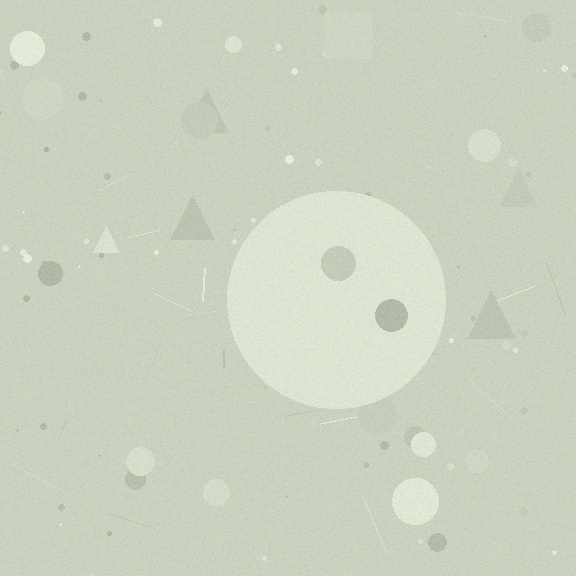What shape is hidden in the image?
A circle is hidden in the image.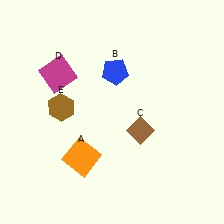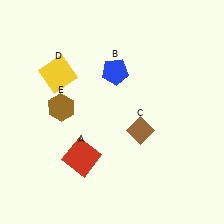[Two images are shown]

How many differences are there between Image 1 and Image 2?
There are 2 differences between the two images.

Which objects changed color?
A changed from orange to red. D changed from magenta to yellow.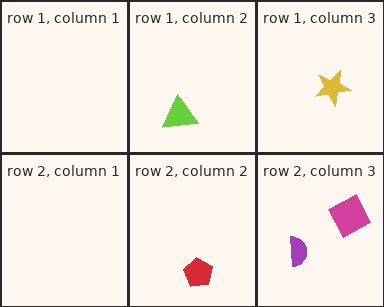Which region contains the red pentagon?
The row 2, column 2 region.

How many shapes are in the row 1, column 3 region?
1.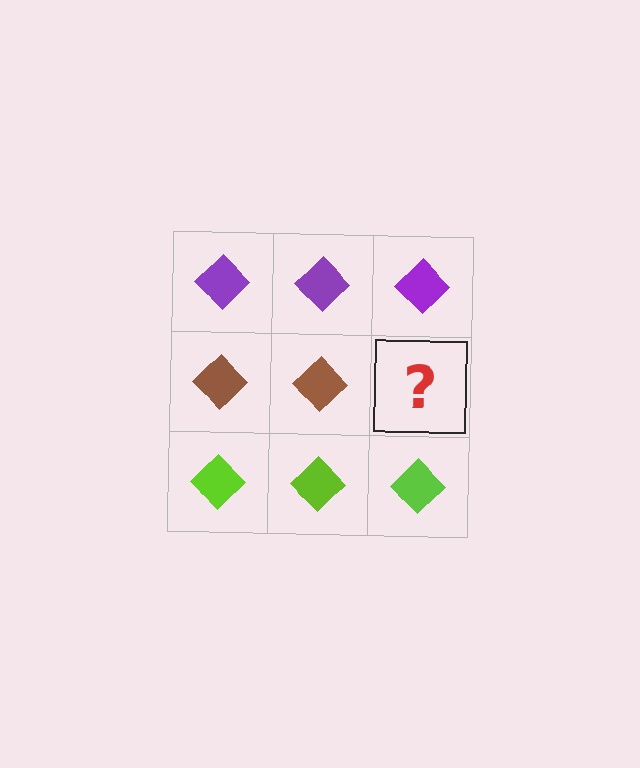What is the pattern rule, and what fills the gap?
The rule is that each row has a consistent color. The gap should be filled with a brown diamond.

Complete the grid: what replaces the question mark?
The question mark should be replaced with a brown diamond.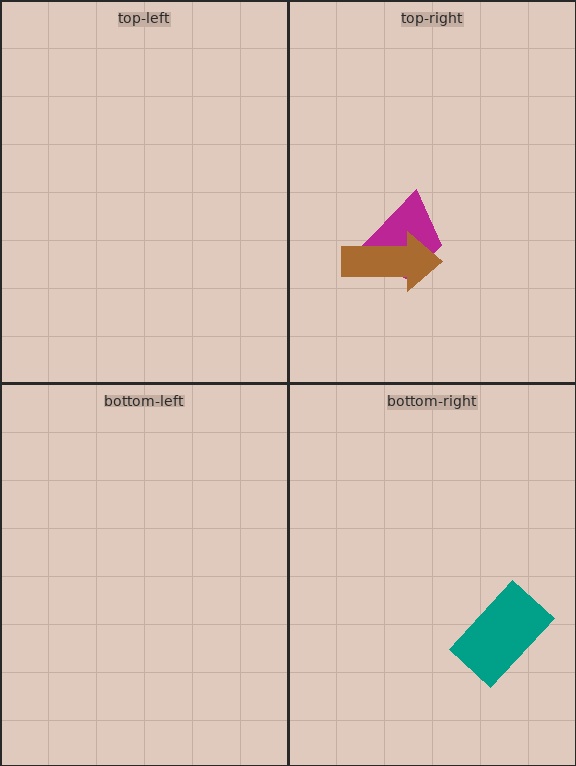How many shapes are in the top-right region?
2.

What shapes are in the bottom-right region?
The teal rectangle.